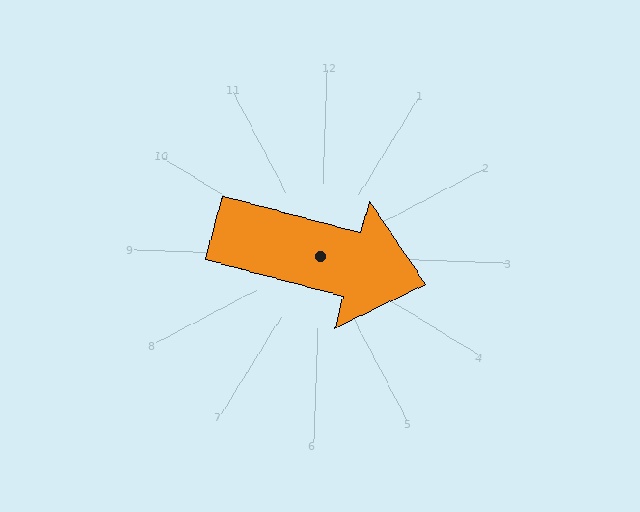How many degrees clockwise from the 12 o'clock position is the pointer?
Approximately 103 degrees.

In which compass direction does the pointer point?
East.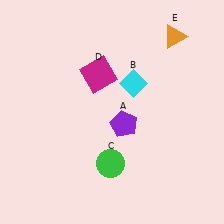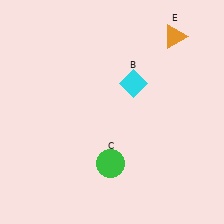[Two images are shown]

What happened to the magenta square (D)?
The magenta square (D) was removed in Image 2. It was in the top-left area of Image 1.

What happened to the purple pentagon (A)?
The purple pentagon (A) was removed in Image 2. It was in the bottom-right area of Image 1.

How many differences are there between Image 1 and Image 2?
There are 2 differences between the two images.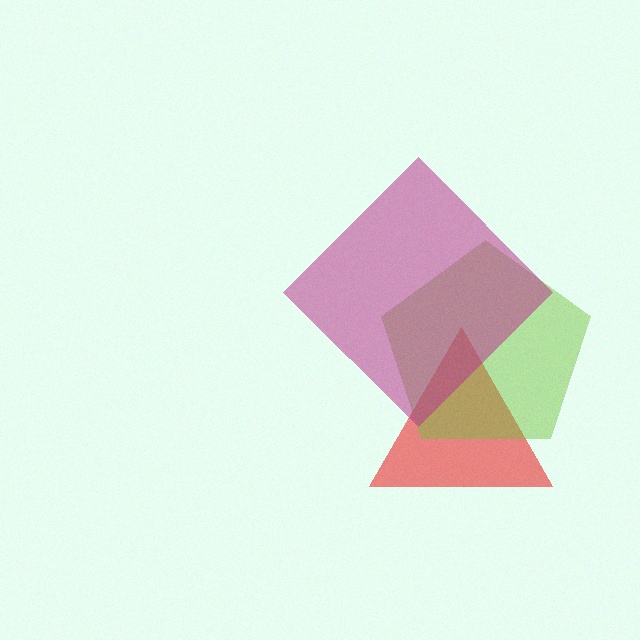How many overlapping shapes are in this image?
There are 3 overlapping shapes in the image.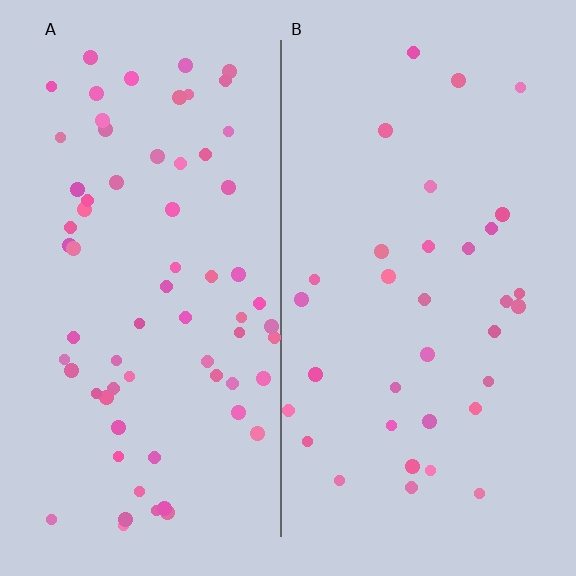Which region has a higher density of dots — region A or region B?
A (the left).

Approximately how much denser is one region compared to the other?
Approximately 1.9× — region A over region B.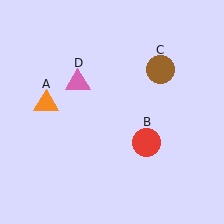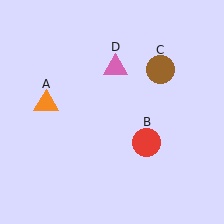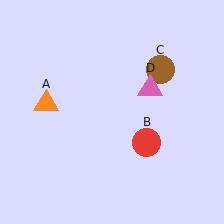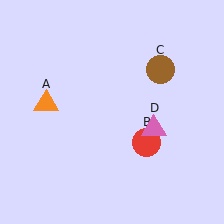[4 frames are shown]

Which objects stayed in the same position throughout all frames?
Orange triangle (object A) and red circle (object B) and brown circle (object C) remained stationary.